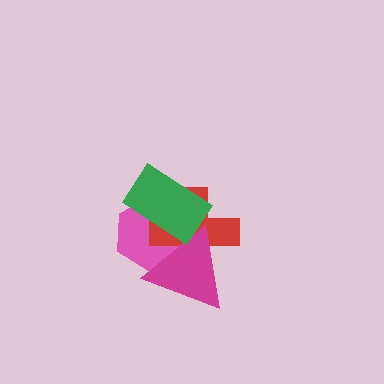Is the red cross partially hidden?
Yes, it is partially covered by another shape.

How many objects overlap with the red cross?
3 objects overlap with the red cross.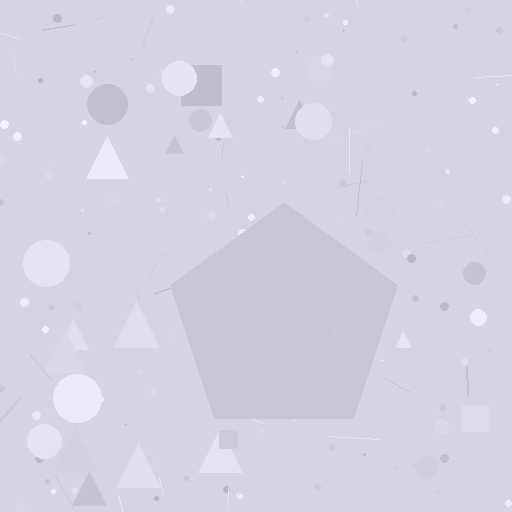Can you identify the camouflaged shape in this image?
The camouflaged shape is a pentagon.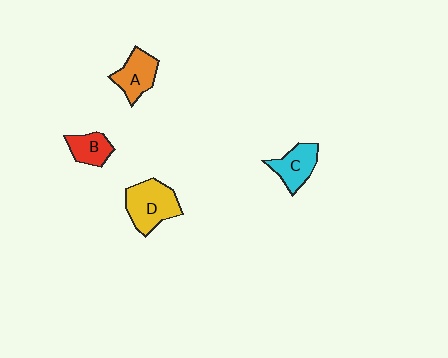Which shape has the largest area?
Shape D (yellow).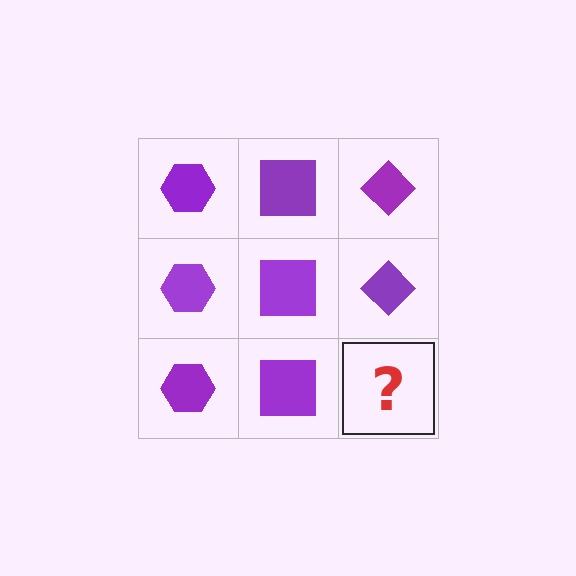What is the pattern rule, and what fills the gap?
The rule is that each column has a consistent shape. The gap should be filled with a purple diamond.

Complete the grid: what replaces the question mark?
The question mark should be replaced with a purple diamond.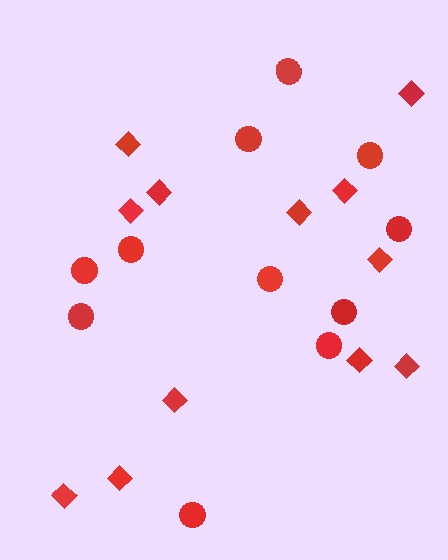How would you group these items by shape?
There are 2 groups: one group of circles (11) and one group of diamonds (12).